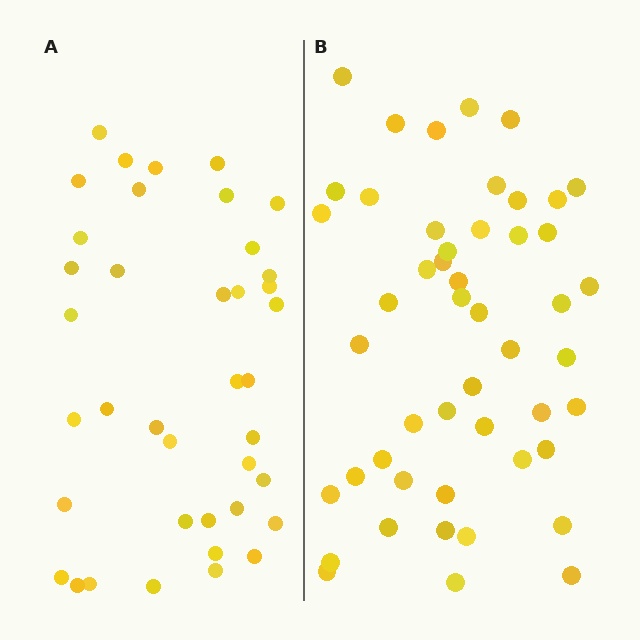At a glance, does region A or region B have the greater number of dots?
Region B (the right region) has more dots.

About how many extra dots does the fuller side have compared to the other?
Region B has roughly 10 or so more dots than region A.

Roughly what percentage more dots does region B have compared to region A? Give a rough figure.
About 25% more.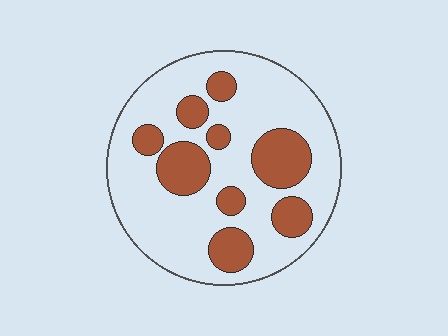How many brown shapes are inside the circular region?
9.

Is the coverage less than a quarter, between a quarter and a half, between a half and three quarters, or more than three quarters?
Between a quarter and a half.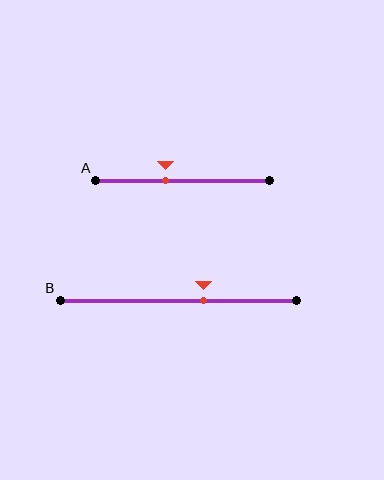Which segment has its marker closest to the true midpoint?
Segment A has its marker closest to the true midpoint.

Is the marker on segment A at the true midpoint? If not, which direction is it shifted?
No, the marker on segment A is shifted to the left by about 10% of the segment length.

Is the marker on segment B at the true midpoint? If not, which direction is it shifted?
No, the marker on segment B is shifted to the right by about 11% of the segment length.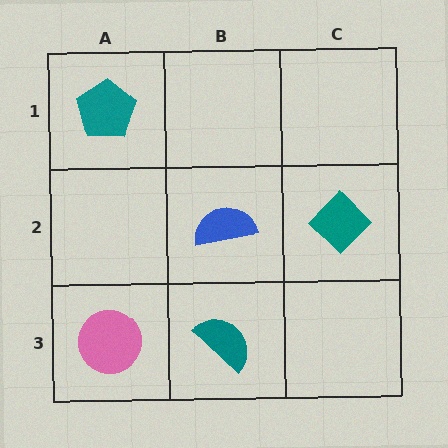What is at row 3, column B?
A teal semicircle.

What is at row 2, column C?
A teal diamond.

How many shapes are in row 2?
2 shapes.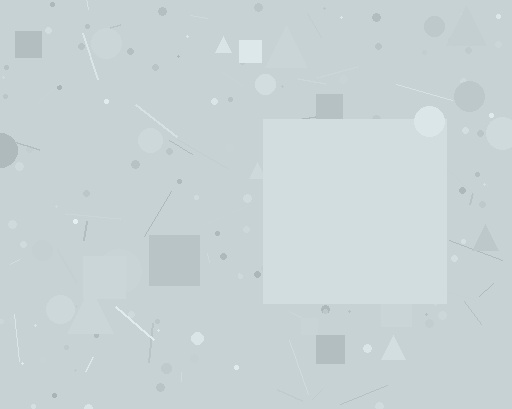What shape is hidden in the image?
A square is hidden in the image.